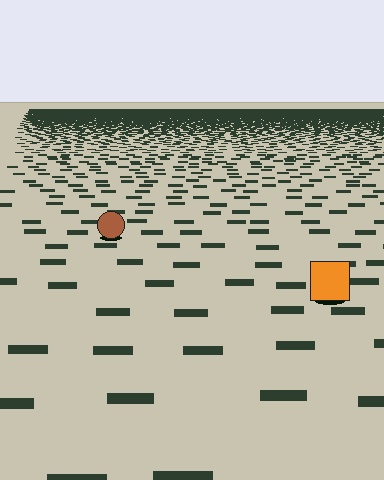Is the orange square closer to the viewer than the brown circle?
Yes. The orange square is closer — you can tell from the texture gradient: the ground texture is coarser near it.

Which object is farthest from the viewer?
The brown circle is farthest from the viewer. It appears smaller and the ground texture around it is denser.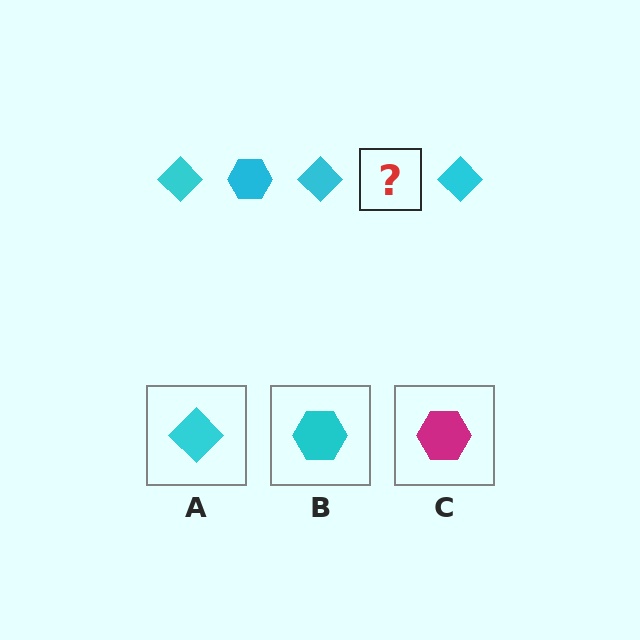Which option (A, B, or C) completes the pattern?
B.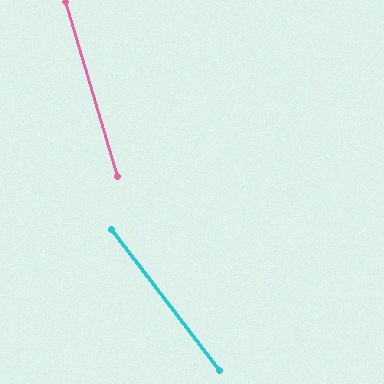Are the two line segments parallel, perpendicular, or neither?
Neither parallel nor perpendicular — they differ by about 21°.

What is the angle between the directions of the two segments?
Approximately 21 degrees.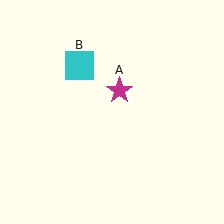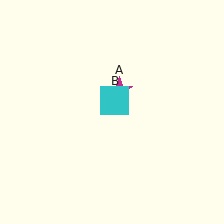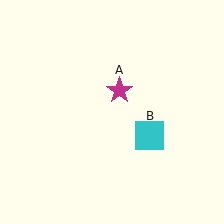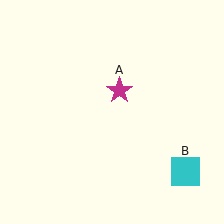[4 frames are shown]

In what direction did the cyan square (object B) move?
The cyan square (object B) moved down and to the right.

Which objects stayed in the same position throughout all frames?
Magenta star (object A) remained stationary.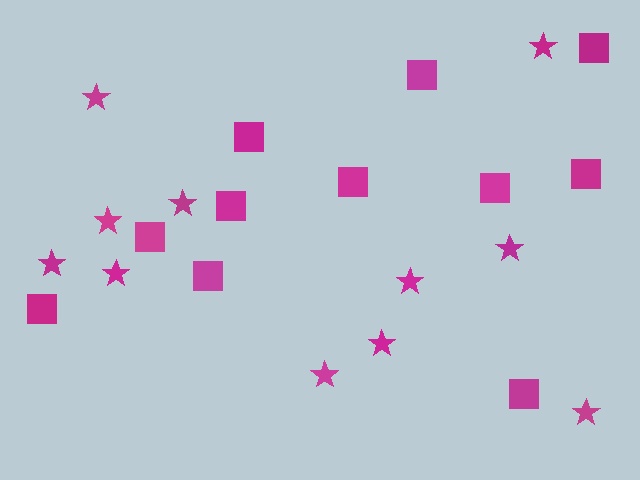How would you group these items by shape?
There are 2 groups: one group of stars (11) and one group of squares (11).